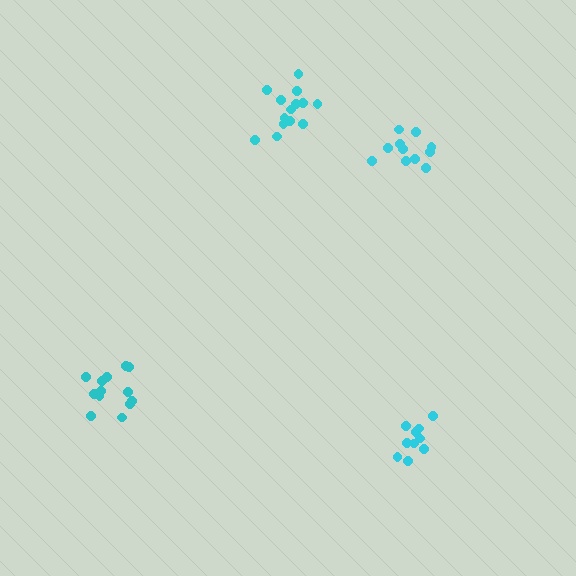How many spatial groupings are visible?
There are 4 spatial groupings.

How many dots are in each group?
Group 1: 13 dots, Group 2: 11 dots, Group 3: 10 dots, Group 4: 14 dots (48 total).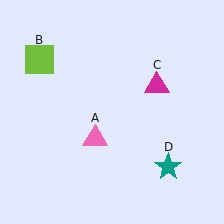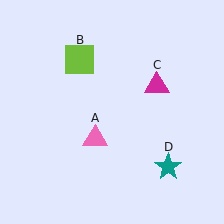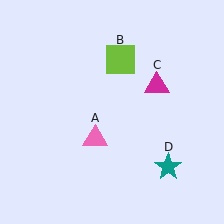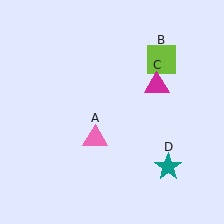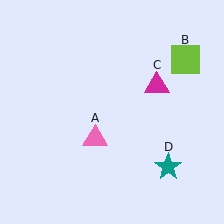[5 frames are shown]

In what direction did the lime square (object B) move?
The lime square (object B) moved right.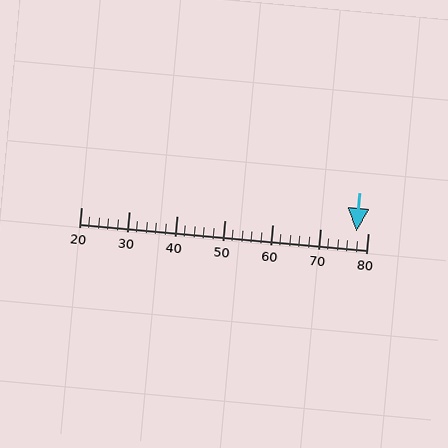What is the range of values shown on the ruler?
The ruler shows values from 20 to 80.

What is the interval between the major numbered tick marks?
The major tick marks are spaced 10 units apart.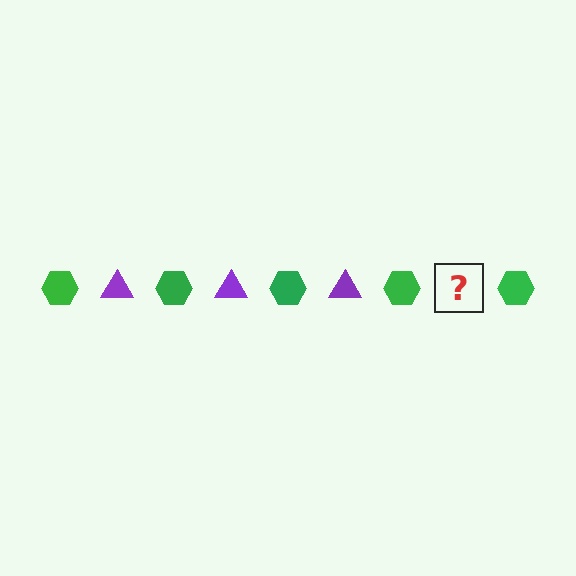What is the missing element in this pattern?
The missing element is a purple triangle.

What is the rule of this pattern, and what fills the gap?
The rule is that the pattern alternates between green hexagon and purple triangle. The gap should be filled with a purple triangle.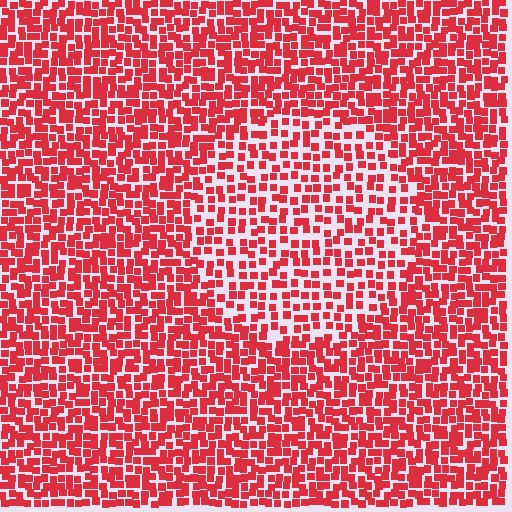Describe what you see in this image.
The image contains small red elements arranged at two different densities. A circle-shaped region is visible where the elements are less densely packed than the surrounding area.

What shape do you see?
I see a circle.